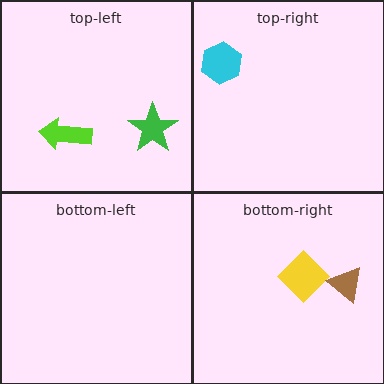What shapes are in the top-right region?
The cyan hexagon.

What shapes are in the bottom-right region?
The yellow diamond, the brown triangle.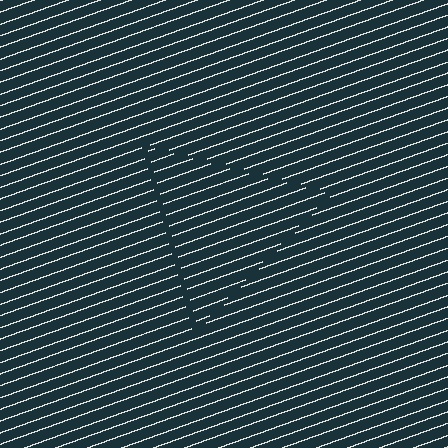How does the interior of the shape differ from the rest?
The interior of the shape contains the same grating, shifted by half a period — the contour is defined by the phase discontinuity where line-ends from the inner and outer gratings abut.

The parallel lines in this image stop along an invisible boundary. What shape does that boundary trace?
An illusory triangle. The interior of the shape contains the same grating, shifted by half a period — the contour is defined by the phase discontinuity where line-ends from the inner and outer gratings abut.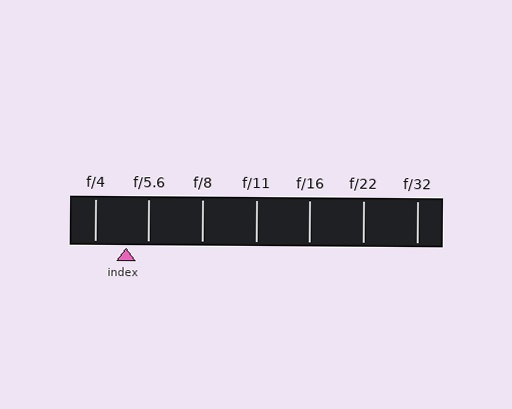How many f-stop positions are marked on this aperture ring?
There are 7 f-stop positions marked.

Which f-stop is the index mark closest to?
The index mark is closest to f/5.6.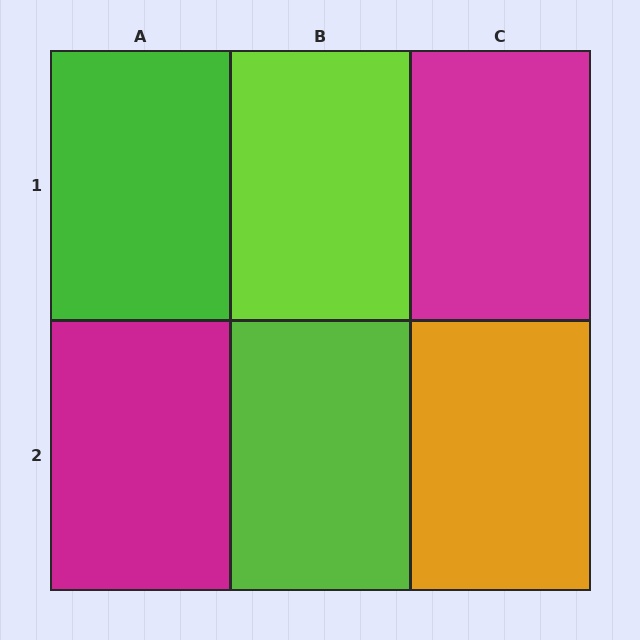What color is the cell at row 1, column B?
Lime.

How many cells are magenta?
2 cells are magenta.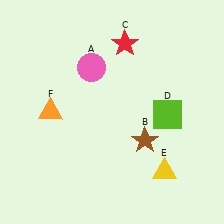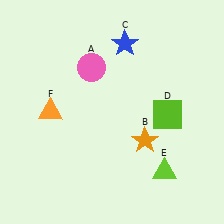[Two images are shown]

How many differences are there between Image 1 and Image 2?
There are 3 differences between the two images.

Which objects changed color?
B changed from brown to orange. C changed from red to blue. E changed from yellow to lime.